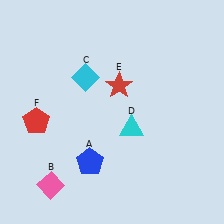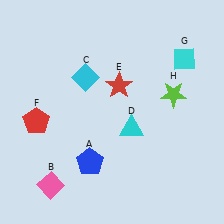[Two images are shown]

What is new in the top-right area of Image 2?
A cyan diamond (G) was added in the top-right area of Image 2.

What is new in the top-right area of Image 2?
A lime star (H) was added in the top-right area of Image 2.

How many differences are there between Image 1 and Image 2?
There are 2 differences between the two images.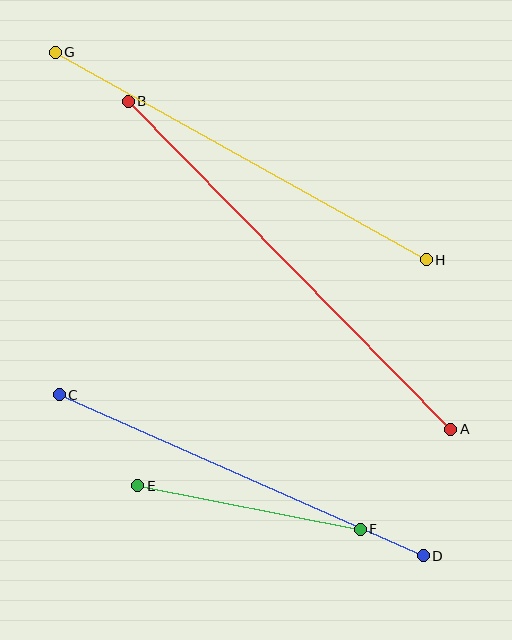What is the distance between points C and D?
The distance is approximately 398 pixels.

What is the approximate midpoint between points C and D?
The midpoint is at approximately (241, 475) pixels.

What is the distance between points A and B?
The distance is approximately 460 pixels.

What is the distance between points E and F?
The distance is approximately 226 pixels.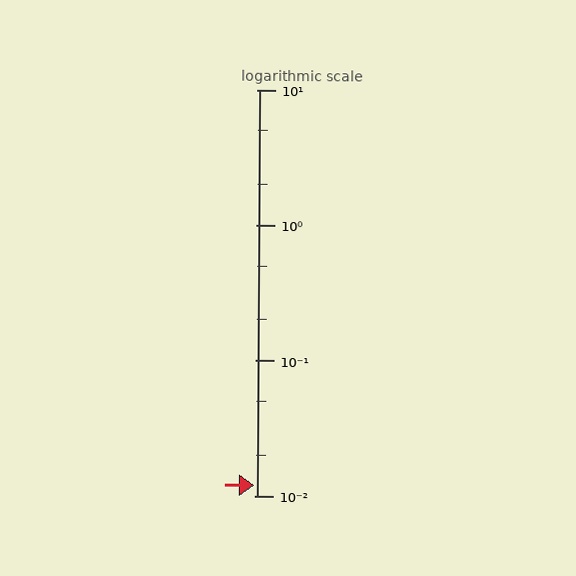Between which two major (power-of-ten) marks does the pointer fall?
The pointer is between 0.01 and 0.1.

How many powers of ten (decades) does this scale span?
The scale spans 3 decades, from 0.01 to 10.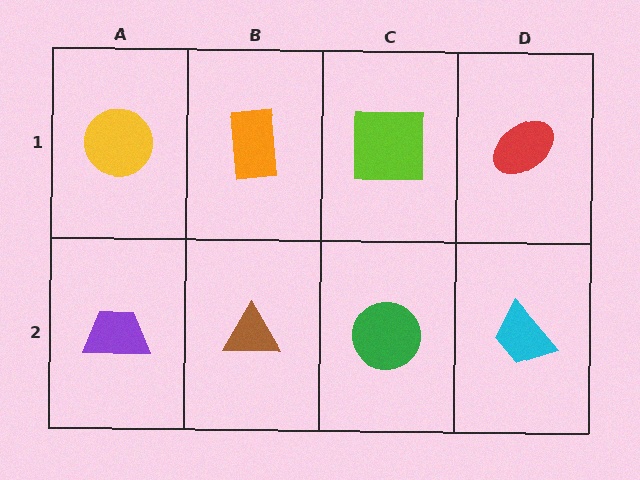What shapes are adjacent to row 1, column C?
A green circle (row 2, column C), an orange rectangle (row 1, column B), a red ellipse (row 1, column D).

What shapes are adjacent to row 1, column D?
A cyan trapezoid (row 2, column D), a lime square (row 1, column C).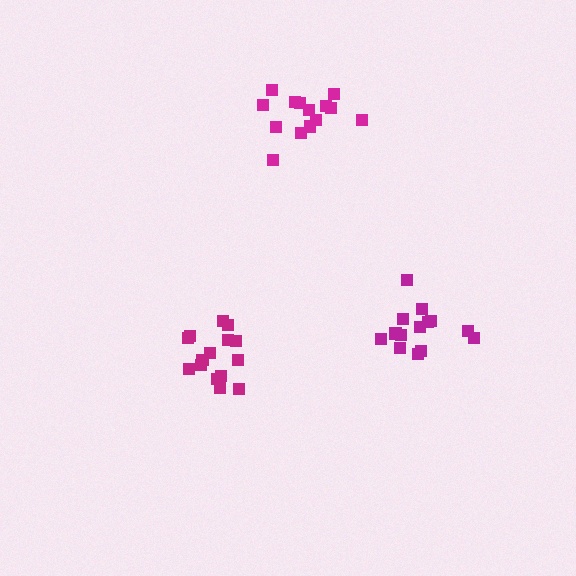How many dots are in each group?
Group 1: 14 dots, Group 2: 15 dots, Group 3: 14 dots (43 total).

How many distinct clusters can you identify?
There are 3 distinct clusters.